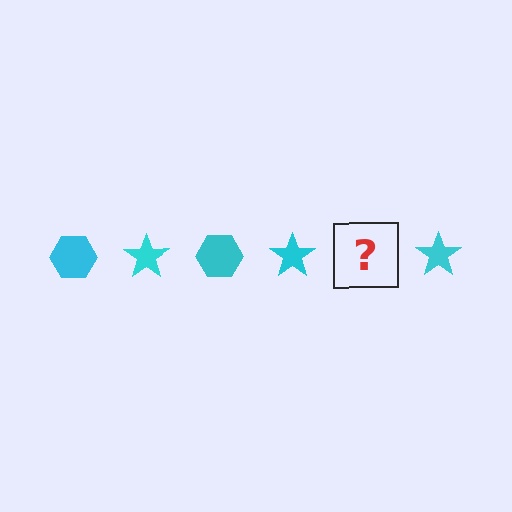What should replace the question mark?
The question mark should be replaced with a cyan hexagon.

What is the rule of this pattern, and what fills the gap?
The rule is that the pattern cycles through hexagon, star shapes in cyan. The gap should be filled with a cyan hexagon.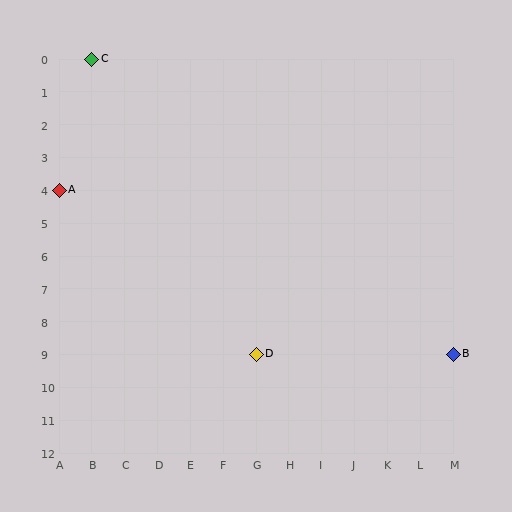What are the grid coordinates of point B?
Point B is at grid coordinates (M, 9).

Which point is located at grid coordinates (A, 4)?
Point A is at (A, 4).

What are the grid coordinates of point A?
Point A is at grid coordinates (A, 4).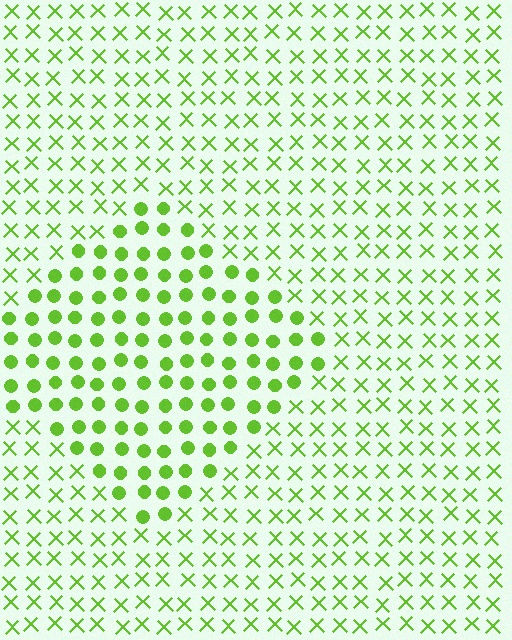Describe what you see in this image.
The image is filled with small lime elements arranged in a uniform grid. A diamond-shaped region contains circles, while the surrounding area contains X marks. The boundary is defined purely by the change in element shape.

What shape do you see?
I see a diamond.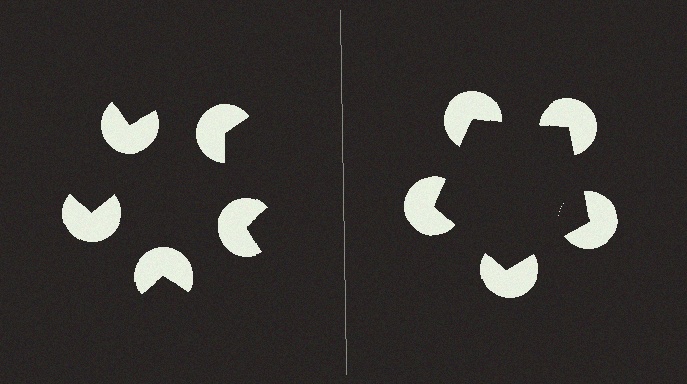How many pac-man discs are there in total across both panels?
10 — 5 on each side.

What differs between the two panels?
The pac-man discs are positioned identically on both sides; only the wedge orientations differ. On the right they align to a pentagon; on the left they are misaligned.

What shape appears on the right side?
An illusory pentagon.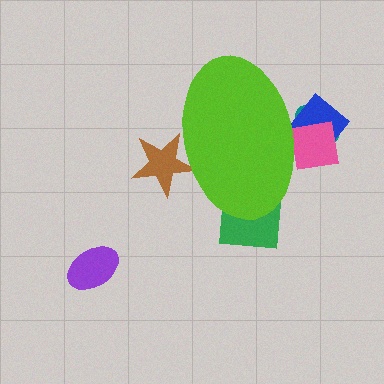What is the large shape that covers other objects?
A lime ellipse.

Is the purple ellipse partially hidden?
No, the purple ellipse is fully visible.